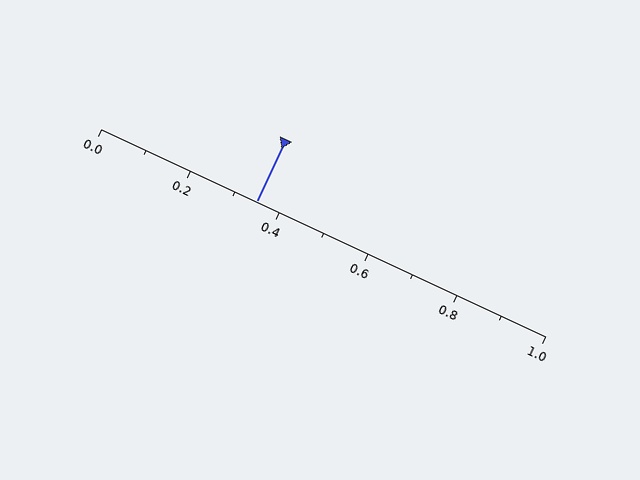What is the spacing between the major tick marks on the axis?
The major ticks are spaced 0.2 apart.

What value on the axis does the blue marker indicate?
The marker indicates approximately 0.35.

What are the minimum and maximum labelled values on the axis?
The axis runs from 0.0 to 1.0.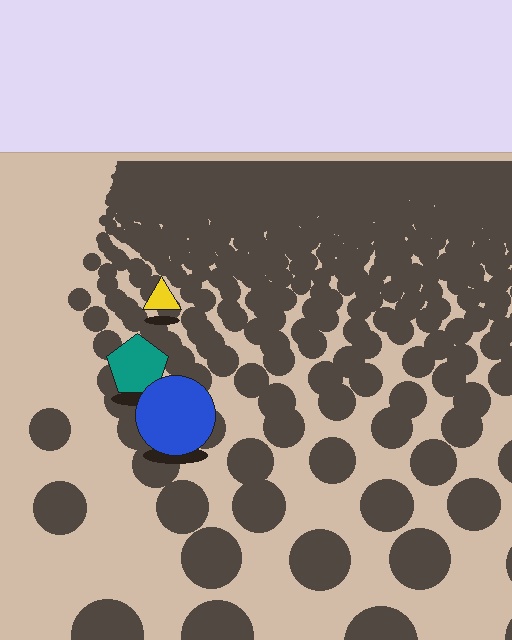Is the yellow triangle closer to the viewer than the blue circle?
No. The blue circle is closer — you can tell from the texture gradient: the ground texture is coarser near it.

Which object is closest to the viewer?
The blue circle is closest. The texture marks near it are larger and more spread out.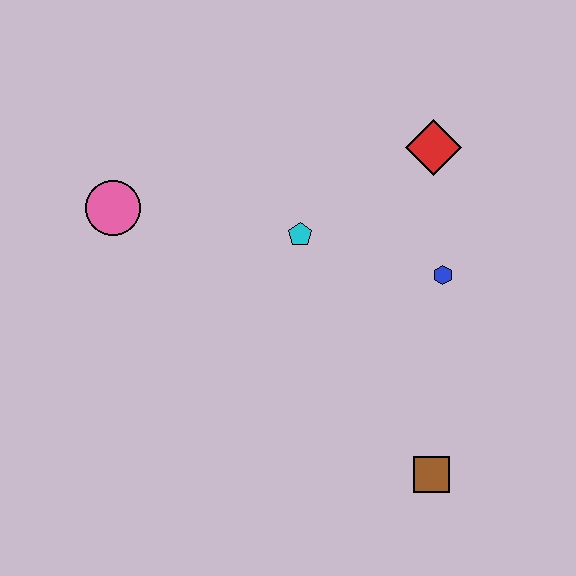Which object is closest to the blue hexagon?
The red diamond is closest to the blue hexagon.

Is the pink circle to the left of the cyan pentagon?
Yes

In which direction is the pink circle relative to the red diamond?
The pink circle is to the left of the red diamond.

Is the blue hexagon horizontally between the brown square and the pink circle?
No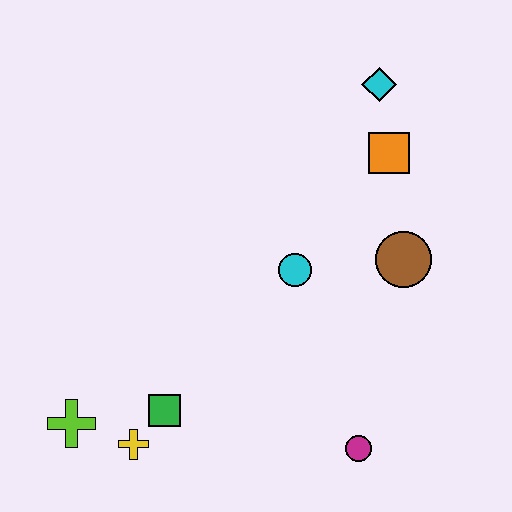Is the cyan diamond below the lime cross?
No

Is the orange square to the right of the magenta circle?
Yes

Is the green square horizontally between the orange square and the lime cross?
Yes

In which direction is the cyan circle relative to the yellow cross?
The cyan circle is above the yellow cross.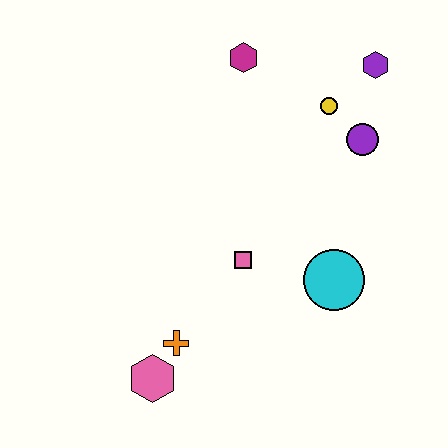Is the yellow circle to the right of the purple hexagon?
No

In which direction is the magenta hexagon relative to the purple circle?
The magenta hexagon is to the left of the purple circle.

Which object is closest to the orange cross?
The pink hexagon is closest to the orange cross.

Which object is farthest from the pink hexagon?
The purple hexagon is farthest from the pink hexagon.